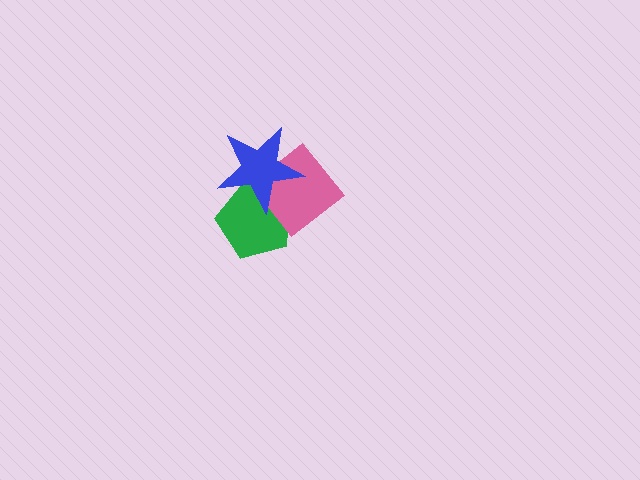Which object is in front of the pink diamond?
The blue star is in front of the pink diamond.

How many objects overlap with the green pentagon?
2 objects overlap with the green pentagon.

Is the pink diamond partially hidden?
Yes, it is partially covered by another shape.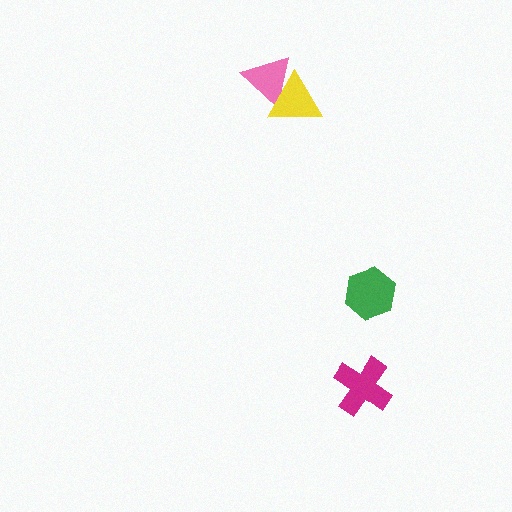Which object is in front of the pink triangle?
The yellow triangle is in front of the pink triangle.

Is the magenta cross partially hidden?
No, no other shape covers it.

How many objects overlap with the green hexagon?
0 objects overlap with the green hexagon.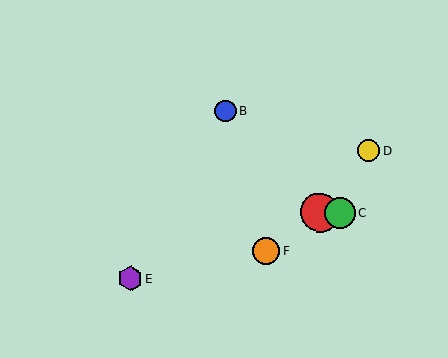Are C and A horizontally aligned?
Yes, both are at y≈212.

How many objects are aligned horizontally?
2 objects (A, C) are aligned horizontally.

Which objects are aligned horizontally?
Objects A, C are aligned horizontally.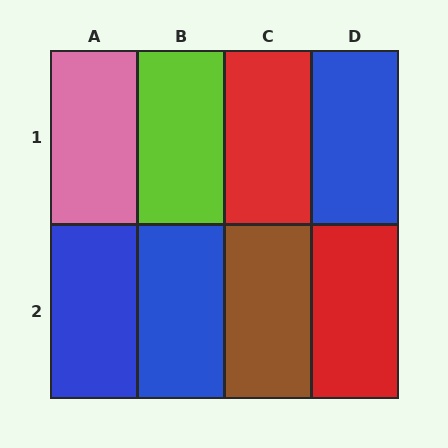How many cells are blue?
3 cells are blue.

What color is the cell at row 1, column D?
Blue.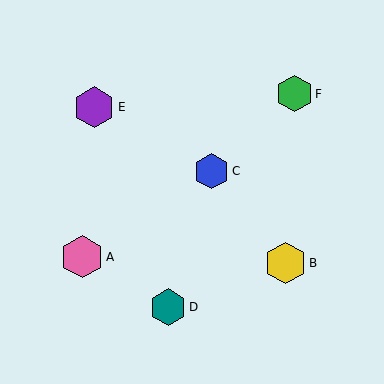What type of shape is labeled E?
Shape E is a purple hexagon.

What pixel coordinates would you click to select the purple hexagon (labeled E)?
Click at (94, 107) to select the purple hexagon E.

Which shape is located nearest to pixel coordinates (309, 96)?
The green hexagon (labeled F) at (294, 94) is nearest to that location.